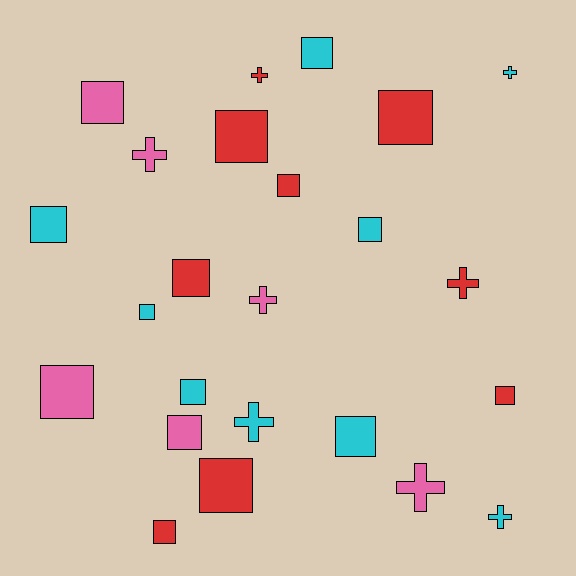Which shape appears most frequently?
Square, with 16 objects.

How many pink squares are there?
There are 3 pink squares.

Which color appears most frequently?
Red, with 9 objects.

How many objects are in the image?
There are 24 objects.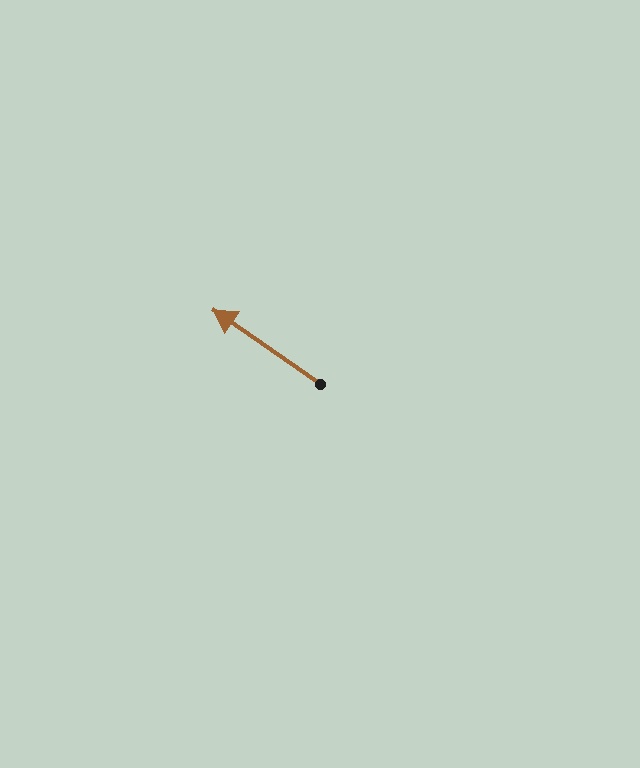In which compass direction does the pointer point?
Northwest.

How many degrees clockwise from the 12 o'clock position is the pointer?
Approximately 305 degrees.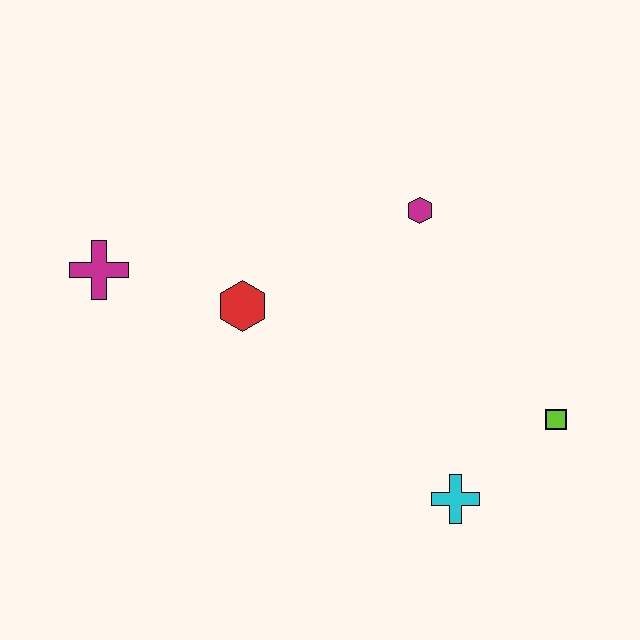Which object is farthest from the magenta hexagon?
The magenta cross is farthest from the magenta hexagon.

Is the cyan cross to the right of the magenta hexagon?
Yes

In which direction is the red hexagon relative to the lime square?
The red hexagon is to the left of the lime square.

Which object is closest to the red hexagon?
The magenta cross is closest to the red hexagon.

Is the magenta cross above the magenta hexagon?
No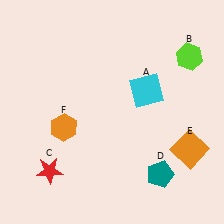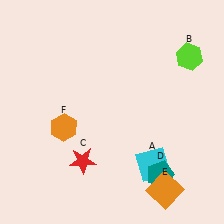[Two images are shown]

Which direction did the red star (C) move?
The red star (C) moved right.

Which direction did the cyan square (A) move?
The cyan square (A) moved down.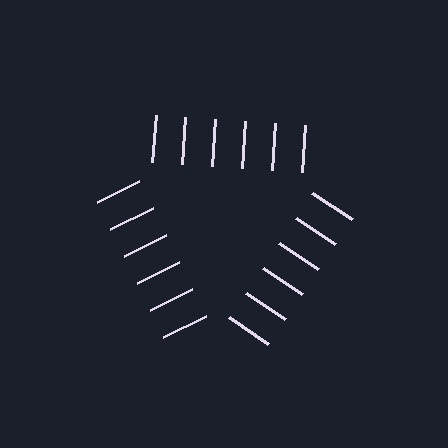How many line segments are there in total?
18 — 6 along each of the 3 edges.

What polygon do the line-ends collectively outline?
An illusory triangle — the line segments terminate on its edges but no continuous stroke is drawn.